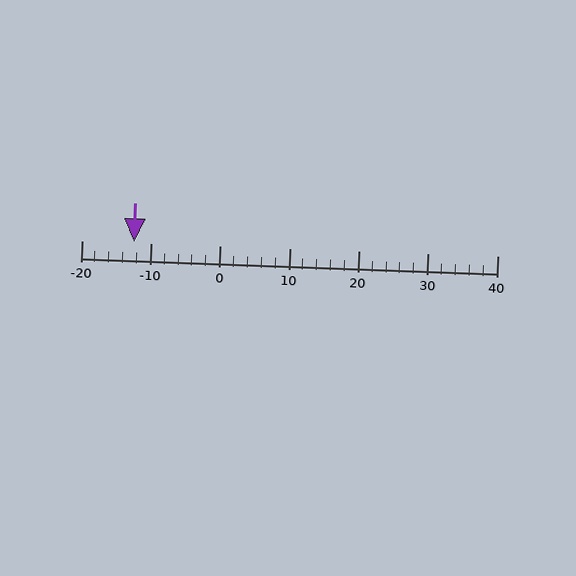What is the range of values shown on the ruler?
The ruler shows values from -20 to 40.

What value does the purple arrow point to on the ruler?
The purple arrow points to approximately -12.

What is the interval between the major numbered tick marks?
The major tick marks are spaced 10 units apart.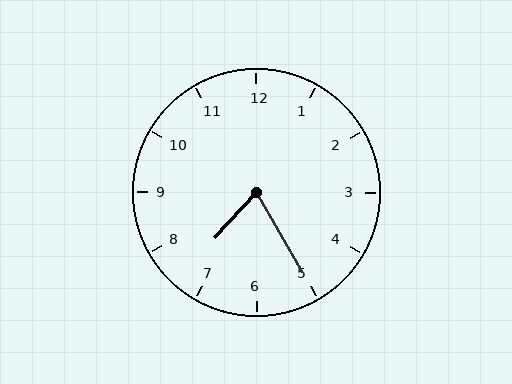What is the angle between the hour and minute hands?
Approximately 72 degrees.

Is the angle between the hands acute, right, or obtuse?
It is acute.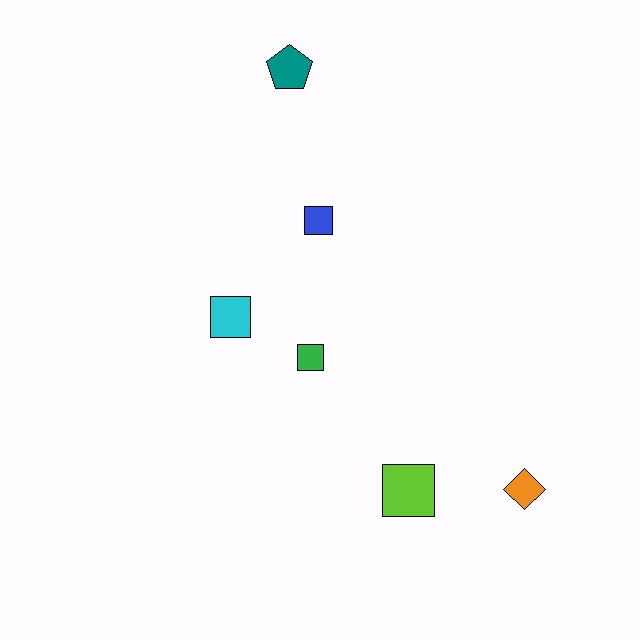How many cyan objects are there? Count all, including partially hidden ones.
There is 1 cyan object.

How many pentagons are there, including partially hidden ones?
There is 1 pentagon.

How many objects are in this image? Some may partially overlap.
There are 6 objects.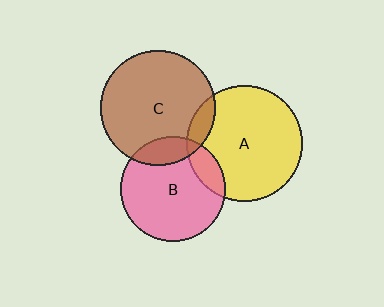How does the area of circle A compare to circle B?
Approximately 1.2 times.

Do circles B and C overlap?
Yes.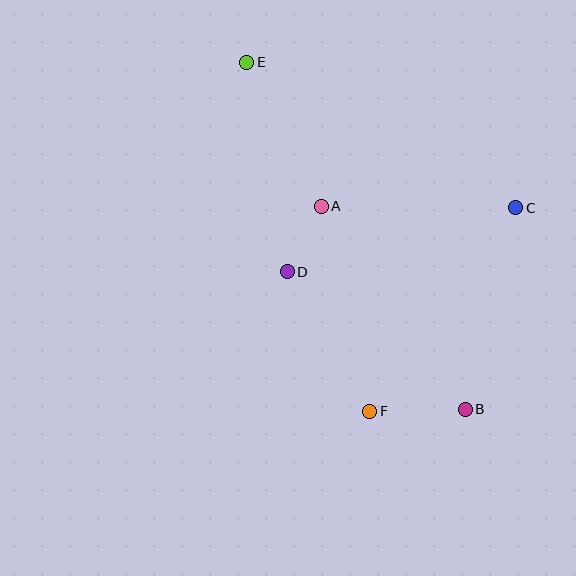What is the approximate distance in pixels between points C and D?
The distance between C and D is approximately 237 pixels.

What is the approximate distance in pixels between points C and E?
The distance between C and E is approximately 306 pixels.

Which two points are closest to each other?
Points A and D are closest to each other.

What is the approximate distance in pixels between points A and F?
The distance between A and F is approximately 211 pixels.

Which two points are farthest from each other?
Points B and E are farthest from each other.